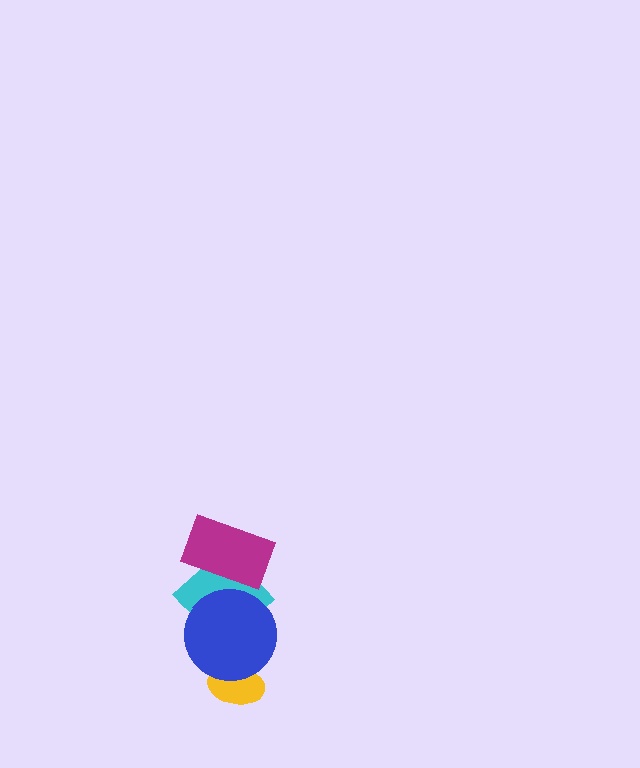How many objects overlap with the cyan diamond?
2 objects overlap with the cyan diamond.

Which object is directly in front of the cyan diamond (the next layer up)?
The magenta rectangle is directly in front of the cyan diamond.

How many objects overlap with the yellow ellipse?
1 object overlaps with the yellow ellipse.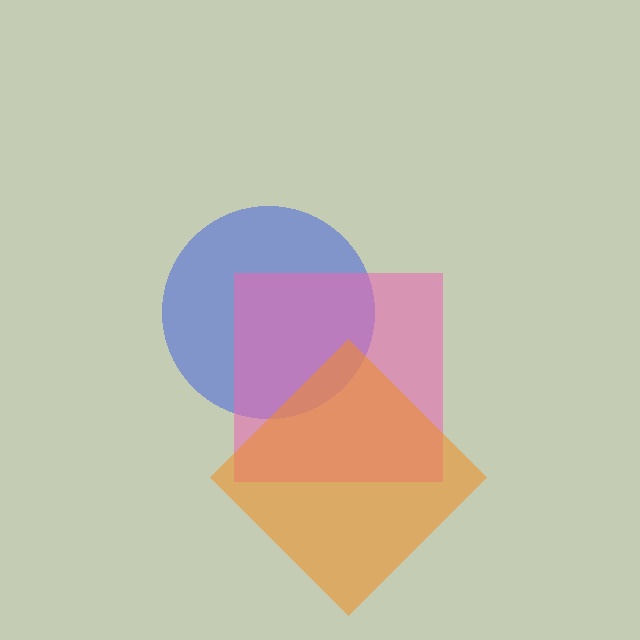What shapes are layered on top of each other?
The layered shapes are: a blue circle, a pink square, an orange diamond.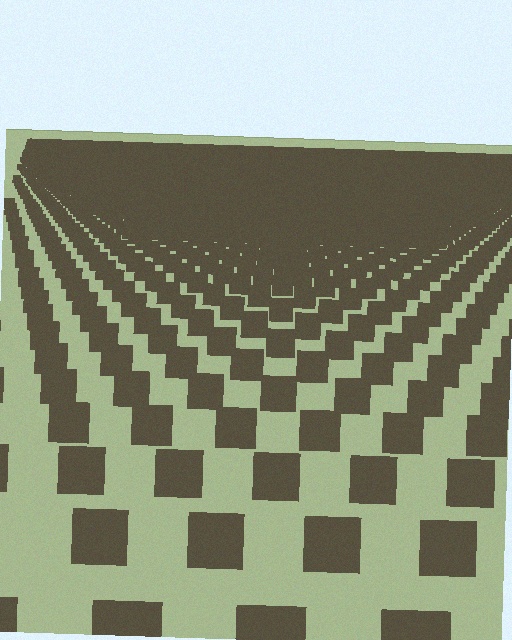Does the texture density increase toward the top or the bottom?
Density increases toward the top.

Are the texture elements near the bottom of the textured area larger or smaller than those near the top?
Larger. Near the bottom, elements are closer to the viewer and appear at a bigger on-screen size.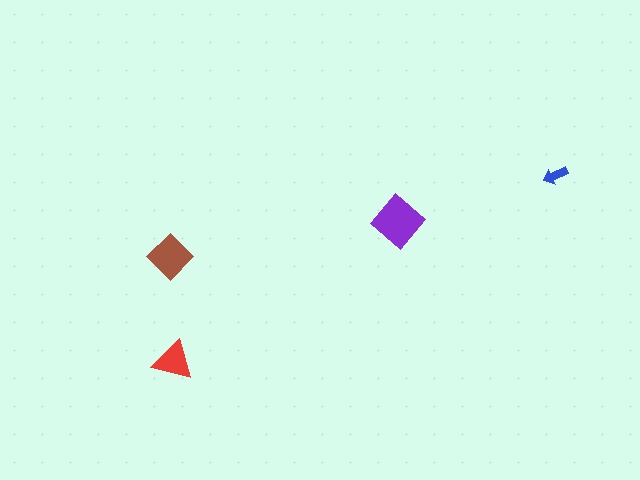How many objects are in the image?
There are 4 objects in the image.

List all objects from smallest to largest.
The blue arrow, the red triangle, the brown diamond, the purple diamond.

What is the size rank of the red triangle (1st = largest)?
3rd.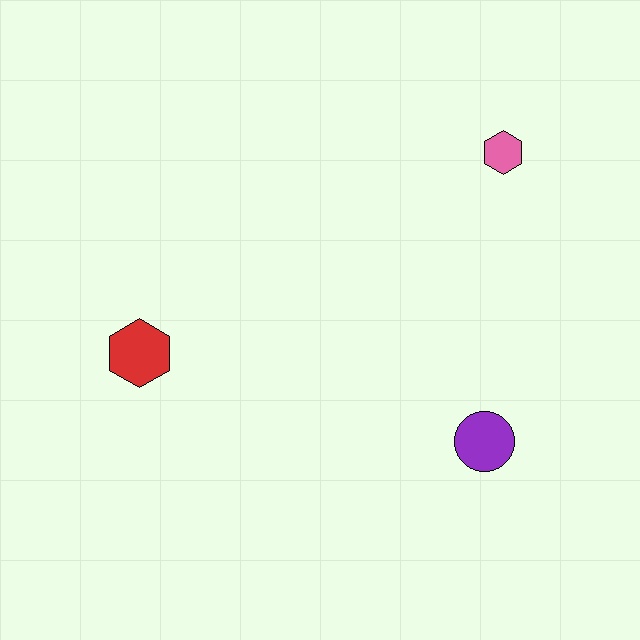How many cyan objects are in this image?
There are no cyan objects.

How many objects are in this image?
There are 3 objects.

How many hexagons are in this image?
There are 2 hexagons.